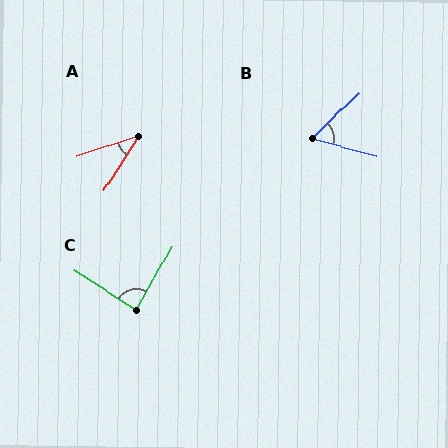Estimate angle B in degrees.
Approximately 59 degrees.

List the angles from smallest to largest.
A (39°), B (59°), C (87°).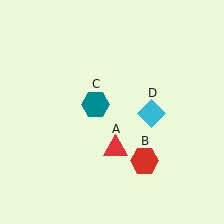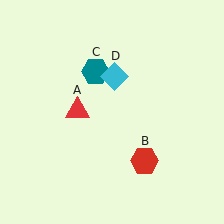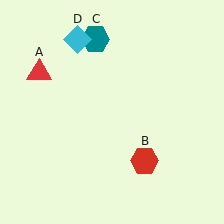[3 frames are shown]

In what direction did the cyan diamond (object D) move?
The cyan diamond (object D) moved up and to the left.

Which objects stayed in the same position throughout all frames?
Red hexagon (object B) remained stationary.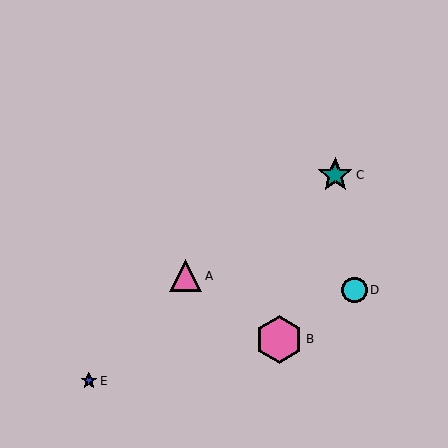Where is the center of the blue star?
The center of the blue star is at (89, 381).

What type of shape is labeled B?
Shape B is a pink hexagon.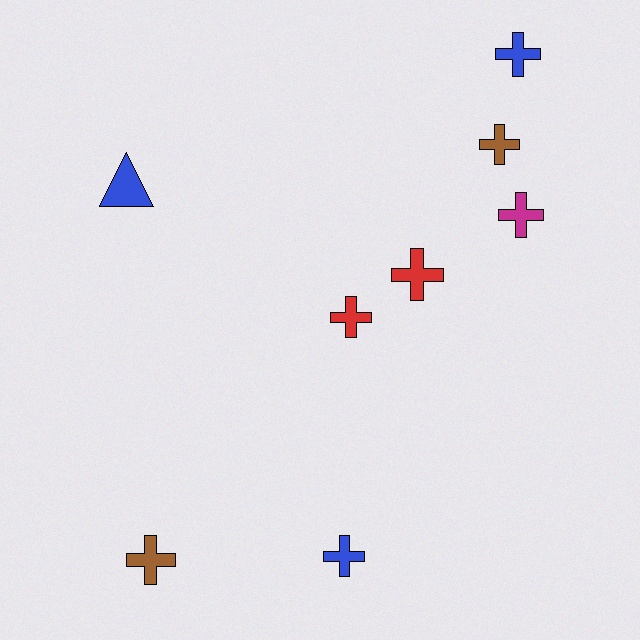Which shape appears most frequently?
Cross, with 7 objects.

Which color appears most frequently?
Blue, with 3 objects.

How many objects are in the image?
There are 8 objects.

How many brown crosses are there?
There are 2 brown crosses.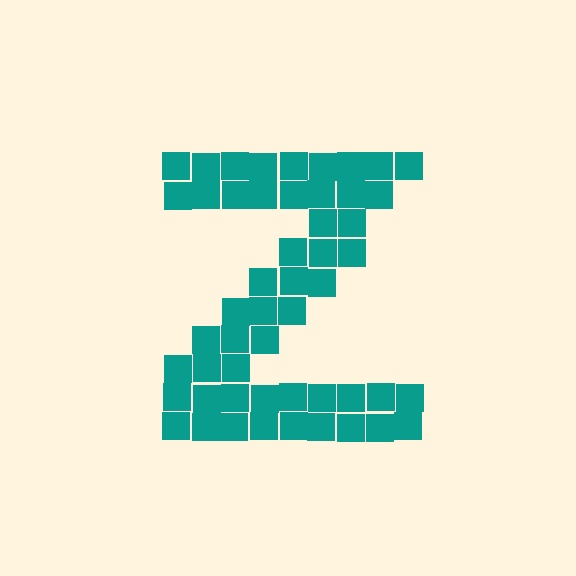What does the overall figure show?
The overall figure shows the letter Z.